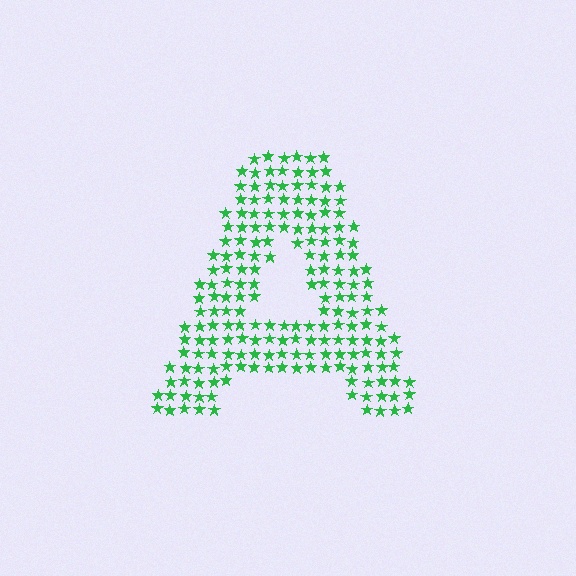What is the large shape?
The large shape is the letter A.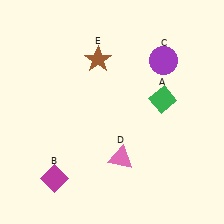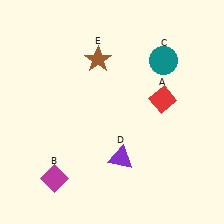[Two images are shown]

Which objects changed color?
A changed from green to red. C changed from purple to teal. D changed from pink to purple.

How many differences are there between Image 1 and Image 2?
There are 3 differences between the two images.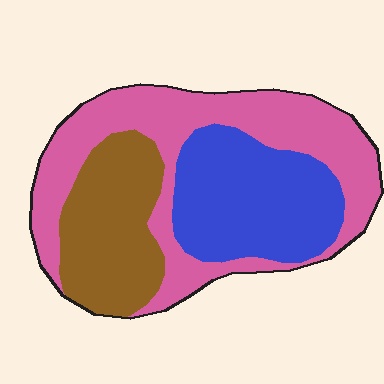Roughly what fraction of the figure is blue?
Blue covers about 30% of the figure.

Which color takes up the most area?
Pink, at roughly 45%.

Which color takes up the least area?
Brown, at roughly 25%.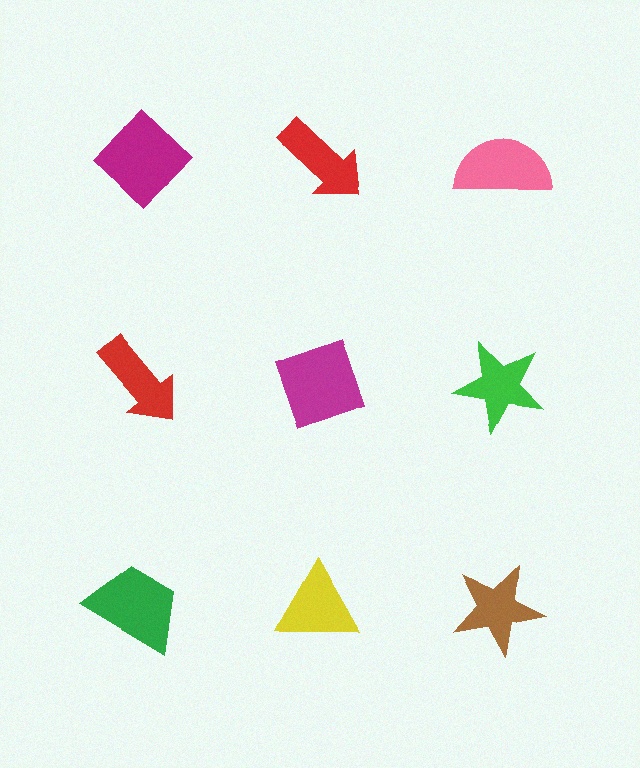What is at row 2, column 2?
A magenta diamond.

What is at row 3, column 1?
A green trapezoid.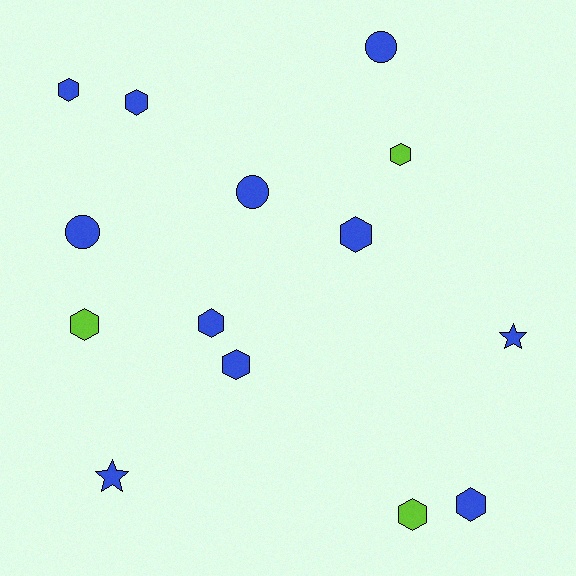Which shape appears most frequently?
Hexagon, with 9 objects.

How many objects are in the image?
There are 14 objects.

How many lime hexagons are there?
There are 3 lime hexagons.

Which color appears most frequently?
Blue, with 11 objects.